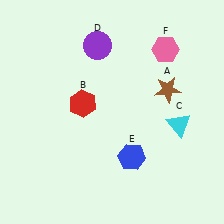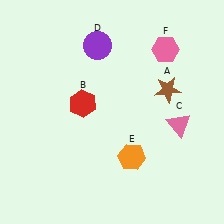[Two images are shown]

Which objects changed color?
C changed from cyan to pink. E changed from blue to orange.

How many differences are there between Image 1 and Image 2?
There are 2 differences between the two images.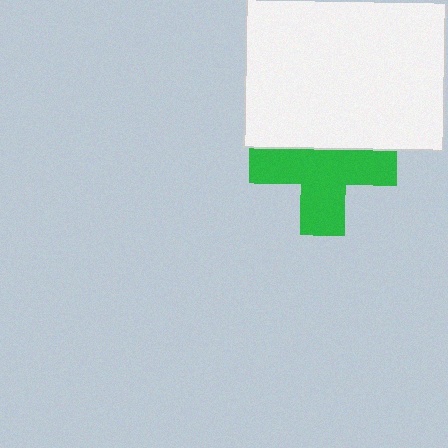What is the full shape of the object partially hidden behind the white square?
The partially hidden object is a green cross.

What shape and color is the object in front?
The object in front is a white square.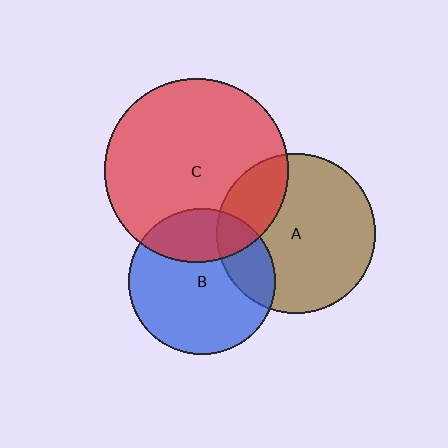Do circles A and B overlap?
Yes.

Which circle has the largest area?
Circle C (red).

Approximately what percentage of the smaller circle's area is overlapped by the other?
Approximately 20%.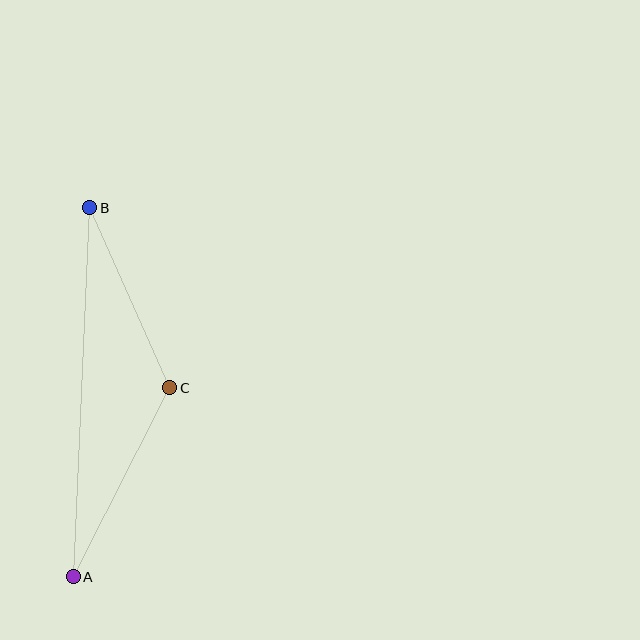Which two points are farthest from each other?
Points A and B are farthest from each other.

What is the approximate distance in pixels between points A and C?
The distance between A and C is approximately 212 pixels.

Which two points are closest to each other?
Points B and C are closest to each other.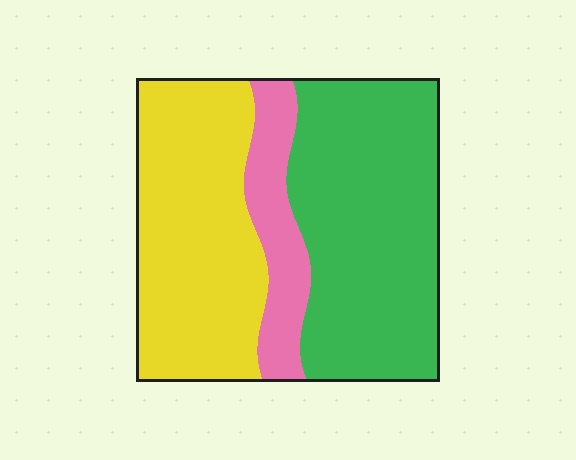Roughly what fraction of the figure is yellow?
Yellow takes up about two fifths (2/5) of the figure.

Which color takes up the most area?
Green, at roughly 45%.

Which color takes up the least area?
Pink, at roughly 15%.